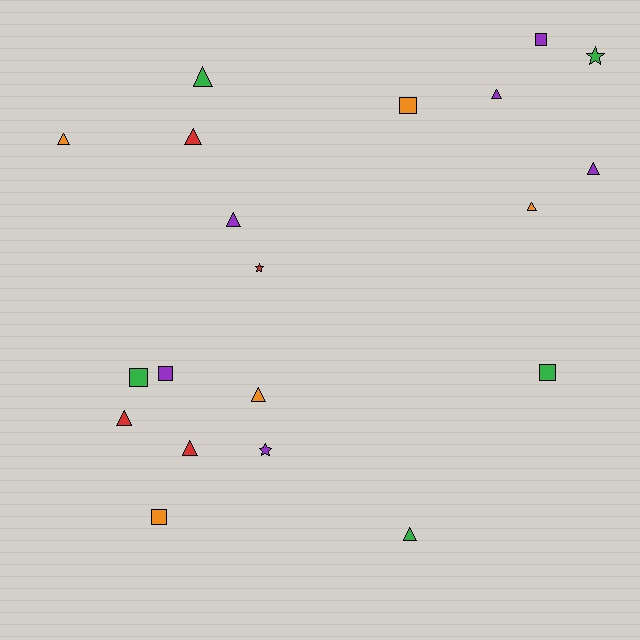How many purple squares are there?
There are 2 purple squares.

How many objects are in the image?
There are 20 objects.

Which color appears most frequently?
Purple, with 6 objects.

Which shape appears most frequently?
Triangle, with 11 objects.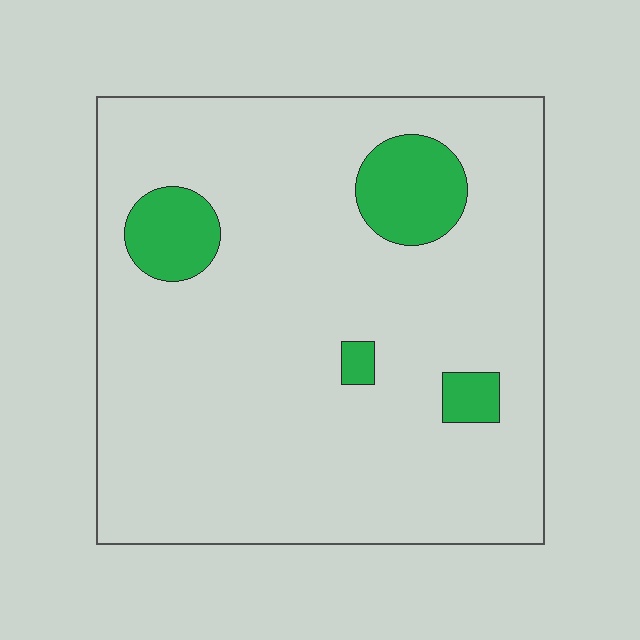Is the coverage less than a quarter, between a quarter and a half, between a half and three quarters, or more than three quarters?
Less than a quarter.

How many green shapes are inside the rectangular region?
4.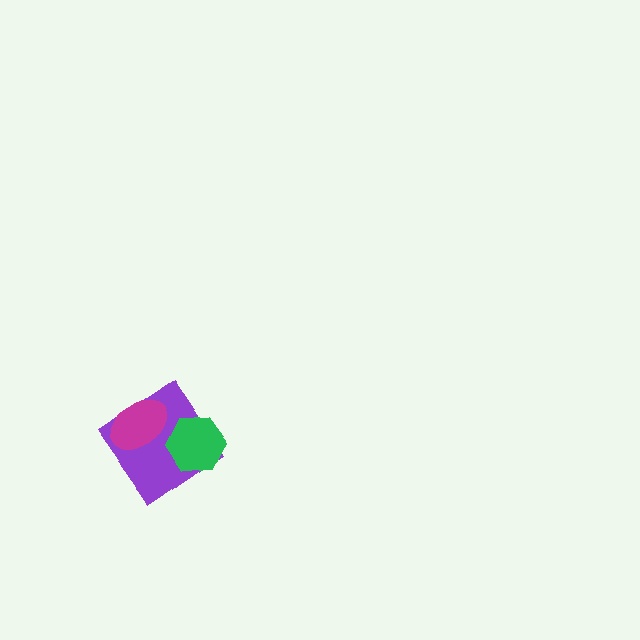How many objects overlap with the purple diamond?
2 objects overlap with the purple diamond.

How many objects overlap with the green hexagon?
1 object overlaps with the green hexagon.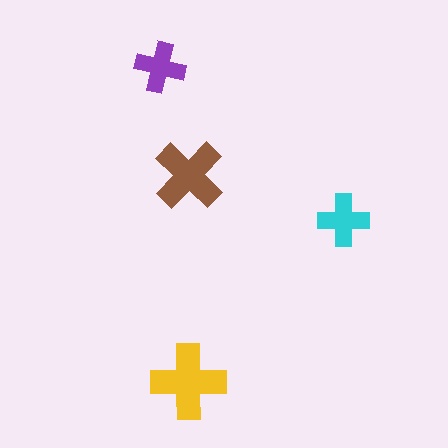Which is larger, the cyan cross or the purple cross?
The cyan one.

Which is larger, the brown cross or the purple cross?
The brown one.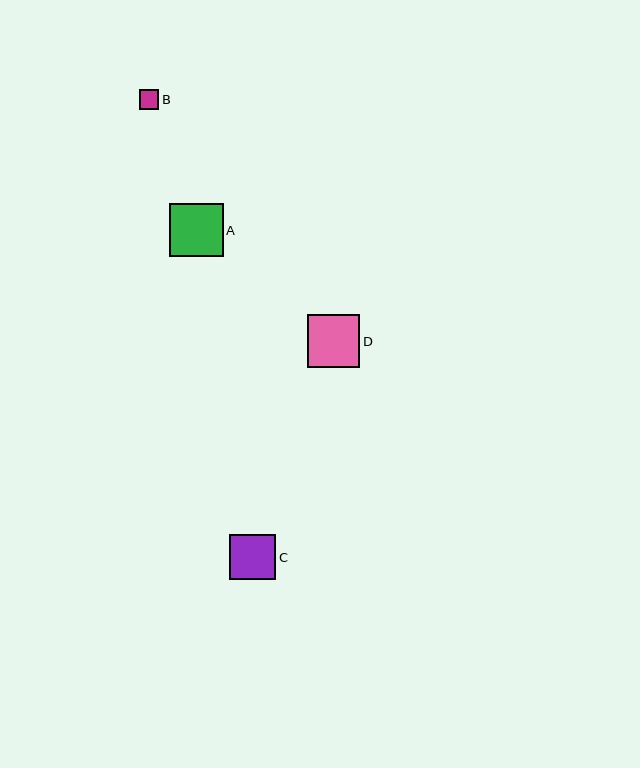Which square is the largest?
Square A is the largest with a size of approximately 54 pixels.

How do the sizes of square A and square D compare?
Square A and square D are approximately the same size.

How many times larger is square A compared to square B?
Square A is approximately 2.7 times the size of square B.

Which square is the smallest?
Square B is the smallest with a size of approximately 20 pixels.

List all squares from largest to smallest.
From largest to smallest: A, D, C, B.